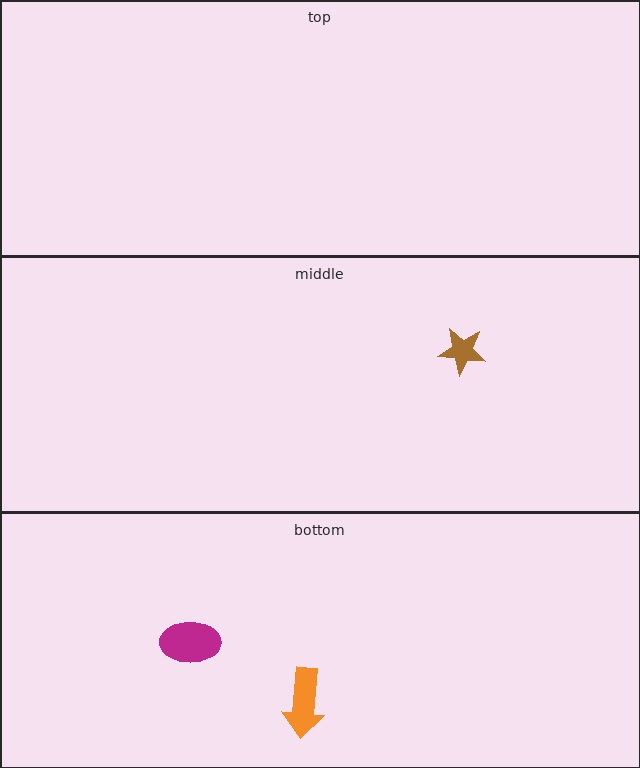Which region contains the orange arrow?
The bottom region.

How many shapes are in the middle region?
1.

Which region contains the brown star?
The middle region.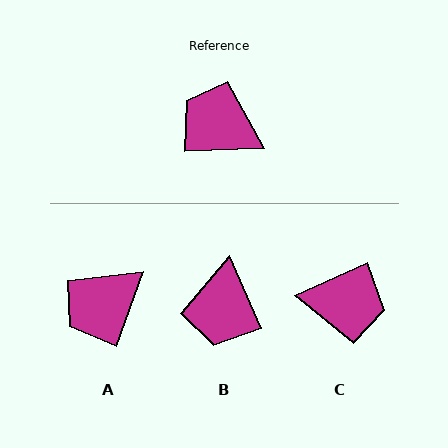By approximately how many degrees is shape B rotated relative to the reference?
Approximately 112 degrees counter-clockwise.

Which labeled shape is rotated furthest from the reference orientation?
C, about 158 degrees away.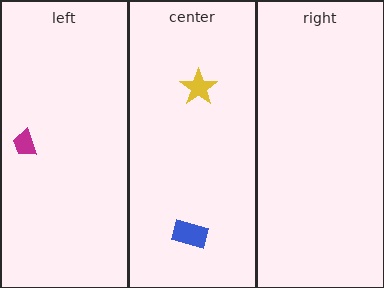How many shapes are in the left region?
1.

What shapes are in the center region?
The blue rectangle, the yellow star.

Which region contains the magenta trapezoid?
The left region.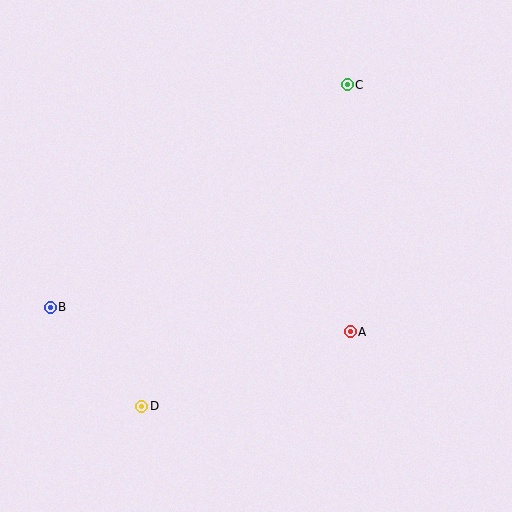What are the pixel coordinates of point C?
Point C is at (347, 85).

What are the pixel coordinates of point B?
Point B is at (50, 307).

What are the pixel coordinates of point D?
Point D is at (142, 406).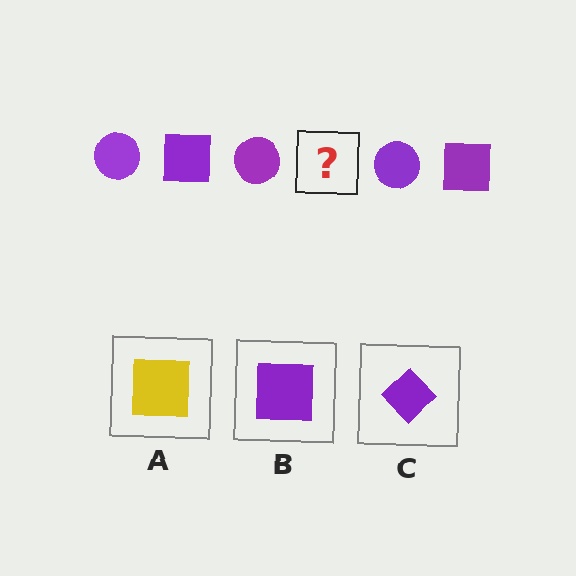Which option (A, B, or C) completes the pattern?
B.